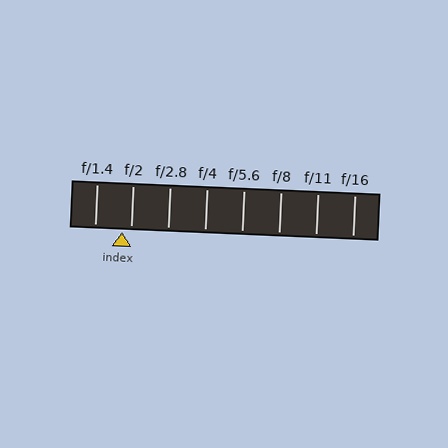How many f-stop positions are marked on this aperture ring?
There are 8 f-stop positions marked.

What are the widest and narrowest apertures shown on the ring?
The widest aperture shown is f/1.4 and the narrowest is f/16.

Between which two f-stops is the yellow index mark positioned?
The index mark is between f/1.4 and f/2.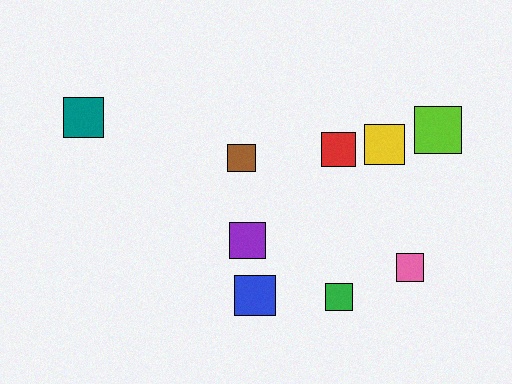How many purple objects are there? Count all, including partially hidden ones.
There is 1 purple object.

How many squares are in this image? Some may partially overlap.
There are 9 squares.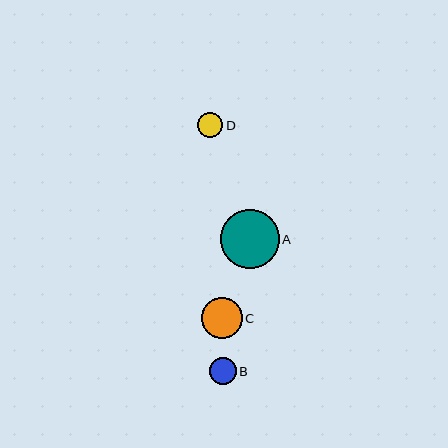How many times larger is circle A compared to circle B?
Circle A is approximately 2.2 times the size of circle B.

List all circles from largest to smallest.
From largest to smallest: A, C, B, D.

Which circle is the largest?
Circle A is the largest with a size of approximately 59 pixels.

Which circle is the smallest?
Circle D is the smallest with a size of approximately 25 pixels.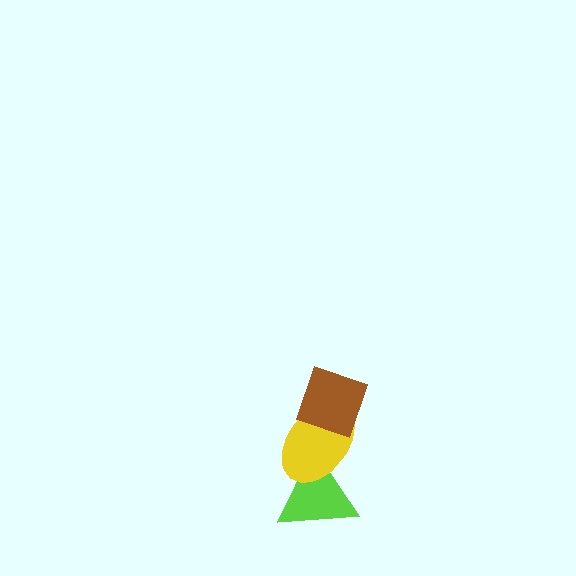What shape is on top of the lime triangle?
The yellow ellipse is on top of the lime triangle.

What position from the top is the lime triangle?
The lime triangle is 3rd from the top.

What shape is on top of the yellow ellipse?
The brown diamond is on top of the yellow ellipse.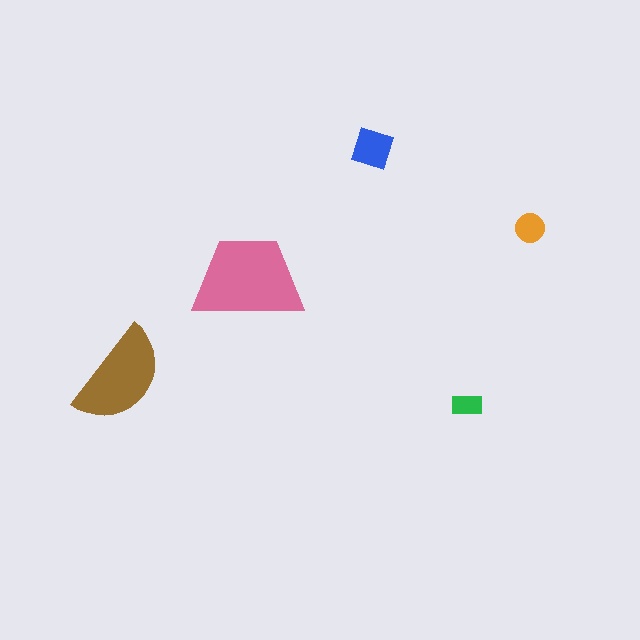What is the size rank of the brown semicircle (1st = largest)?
2nd.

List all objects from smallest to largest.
The green rectangle, the orange circle, the blue square, the brown semicircle, the pink trapezoid.